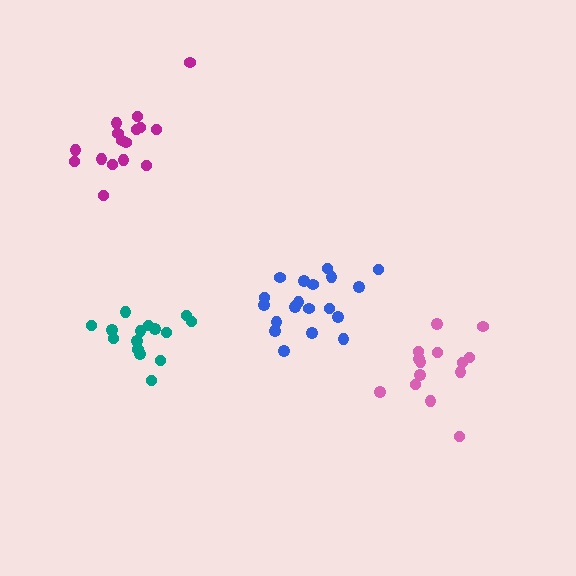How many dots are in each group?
Group 1: 14 dots, Group 2: 20 dots, Group 3: 16 dots, Group 4: 15 dots (65 total).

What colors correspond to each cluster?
The clusters are colored: pink, blue, magenta, teal.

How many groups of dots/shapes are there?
There are 4 groups.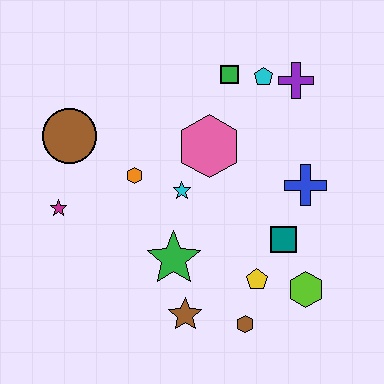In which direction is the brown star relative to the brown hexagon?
The brown star is to the left of the brown hexagon.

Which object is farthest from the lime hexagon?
The brown circle is farthest from the lime hexagon.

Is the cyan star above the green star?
Yes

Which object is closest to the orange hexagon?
The cyan star is closest to the orange hexagon.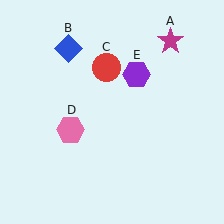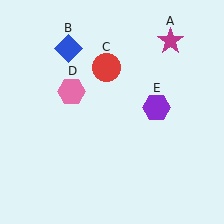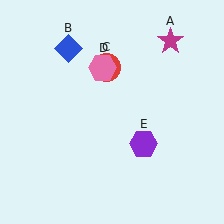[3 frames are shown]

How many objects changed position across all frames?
2 objects changed position: pink hexagon (object D), purple hexagon (object E).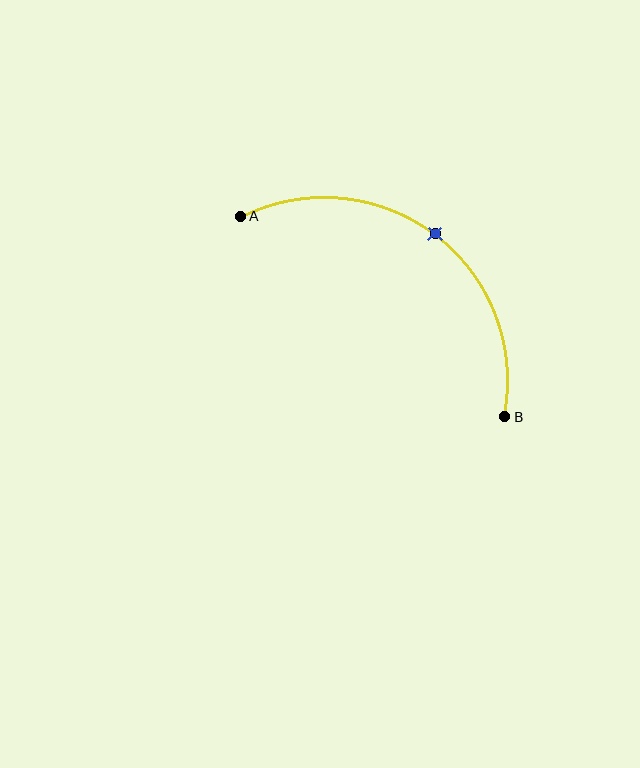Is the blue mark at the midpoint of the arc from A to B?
Yes. The blue mark lies on the arc at equal arc-length from both A and B — it is the arc midpoint.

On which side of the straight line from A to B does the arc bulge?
The arc bulges above and to the right of the straight line connecting A and B.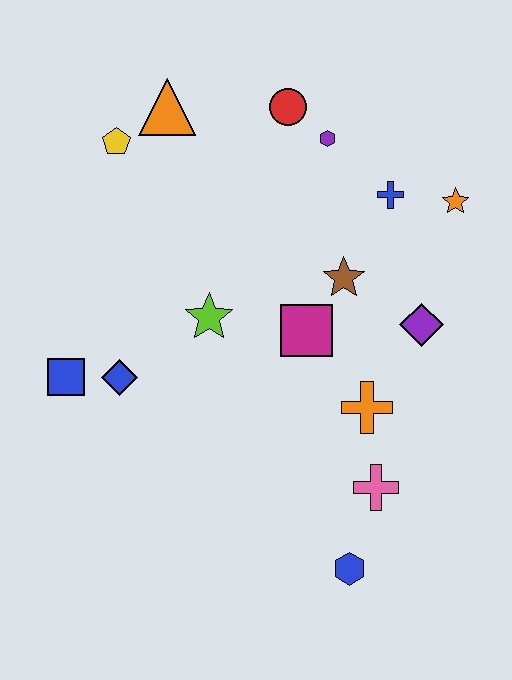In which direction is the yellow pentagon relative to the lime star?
The yellow pentagon is above the lime star.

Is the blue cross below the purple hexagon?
Yes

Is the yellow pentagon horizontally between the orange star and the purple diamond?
No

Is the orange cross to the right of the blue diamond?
Yes